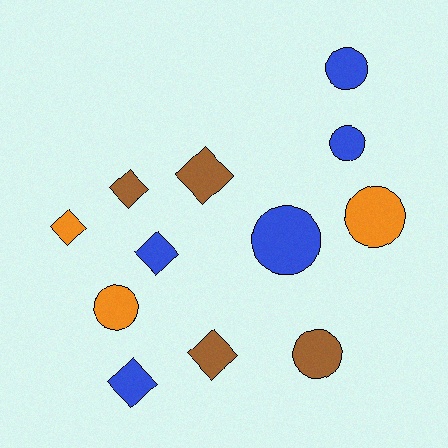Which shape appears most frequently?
Diamond, with 6 objects.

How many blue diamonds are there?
There are 2 blue diamonds.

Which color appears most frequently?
Blue, with 5 objects.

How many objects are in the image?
There are 12 objects.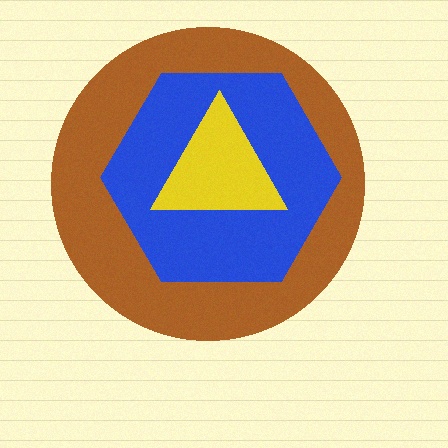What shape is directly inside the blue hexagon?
The yellow triangle.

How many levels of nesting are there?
3.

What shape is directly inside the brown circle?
The blue hexagon.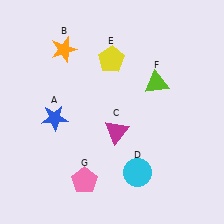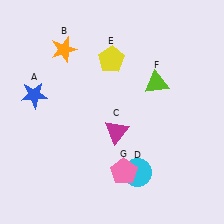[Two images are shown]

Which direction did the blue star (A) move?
The blue star (A) moved up.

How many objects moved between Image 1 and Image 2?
2 objects moved between the two images.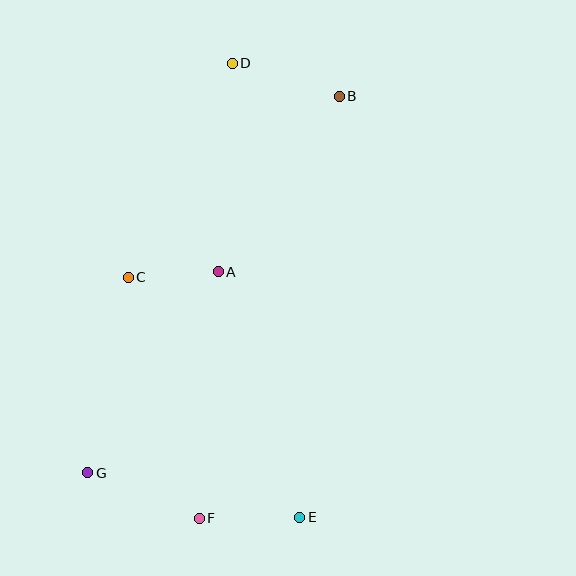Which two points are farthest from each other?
Points D and E are farthest from each other.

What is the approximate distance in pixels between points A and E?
The distance between A and E is approximately 258 pixels.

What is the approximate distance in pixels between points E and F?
The distance between E and F is approximately 100 pixels.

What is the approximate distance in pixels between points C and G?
The distance between C and G is approximately 200 pixels.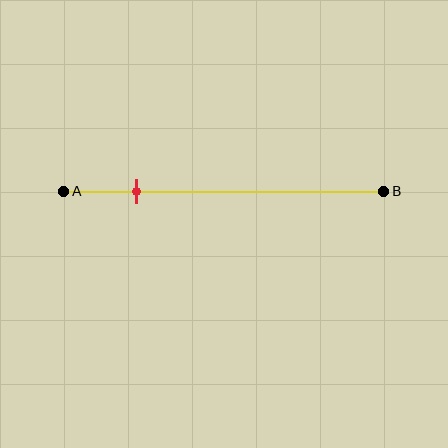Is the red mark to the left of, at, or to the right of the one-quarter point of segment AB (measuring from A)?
The red mark is approximately at the one-quarter point of segment AB.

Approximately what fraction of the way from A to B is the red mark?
The red mark is approximately 25% of the way from A to B.